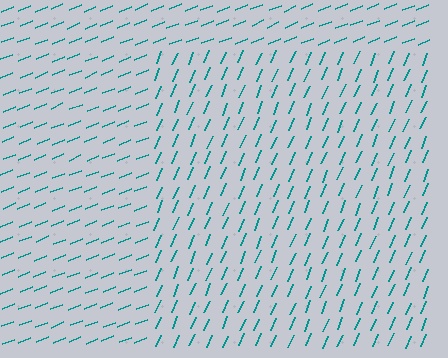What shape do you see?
I see a rectangle.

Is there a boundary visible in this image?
Yes, there is a texture boundary formed by a change in line orientation.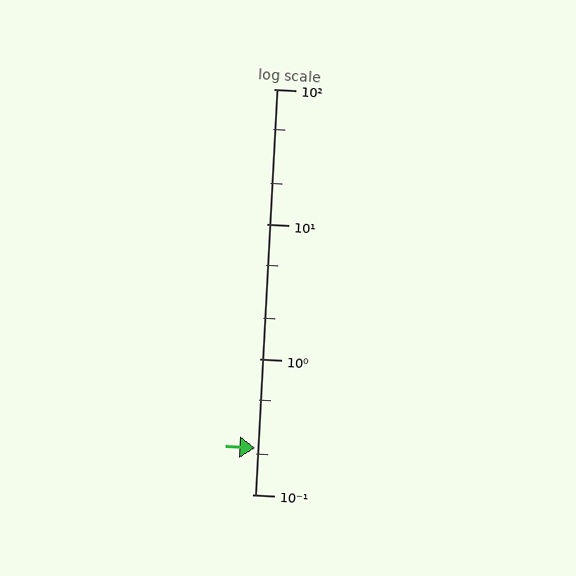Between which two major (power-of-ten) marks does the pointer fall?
The pointer is between 0.1 and 1.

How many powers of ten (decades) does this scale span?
The scale spans 3 decades, from 0.1 to 100.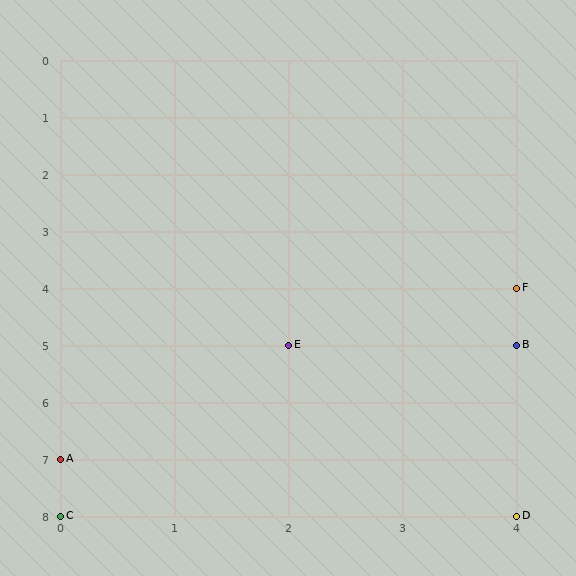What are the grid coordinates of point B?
Point B is at grid coordinates (4, 5).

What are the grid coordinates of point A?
Point A is at grid coordinates (0, 7).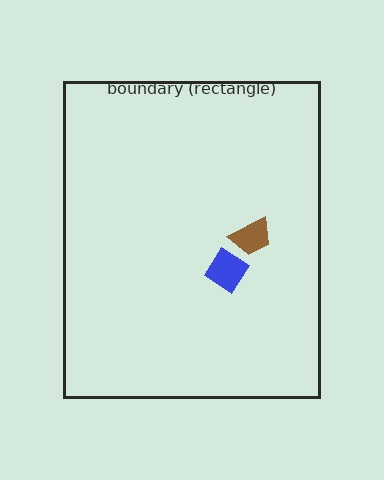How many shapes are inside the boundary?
2 inside, 0 outside.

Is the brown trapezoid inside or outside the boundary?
Inside.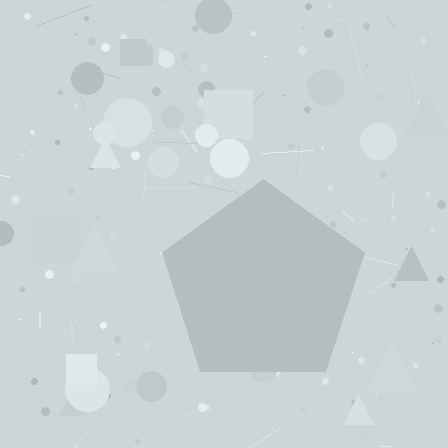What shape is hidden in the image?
A pentagon is hidden in the image.